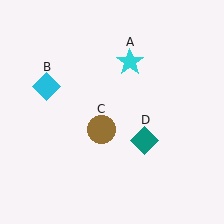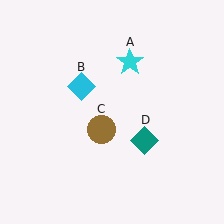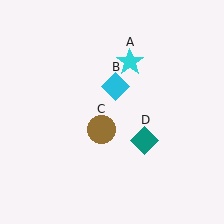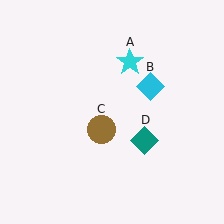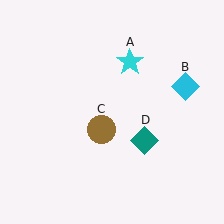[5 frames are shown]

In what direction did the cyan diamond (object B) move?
The cyan diamond (object B) moved right.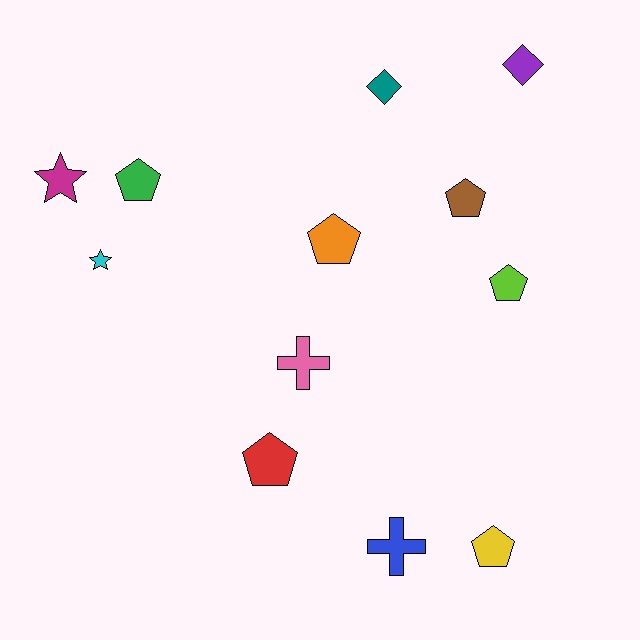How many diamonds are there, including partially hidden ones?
There are 2 diamonds.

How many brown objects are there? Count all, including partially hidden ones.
There is 1 brown object.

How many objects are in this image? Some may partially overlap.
There are 12 objects.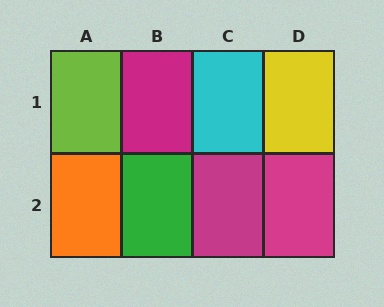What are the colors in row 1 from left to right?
Lime, magenta, cyan, yellow.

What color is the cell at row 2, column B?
Green.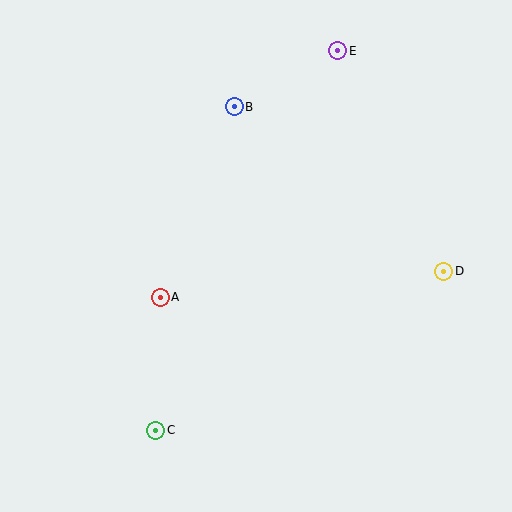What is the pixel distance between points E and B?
The distance between E and B is 118 pixels.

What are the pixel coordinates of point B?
Point B is at (234, 107).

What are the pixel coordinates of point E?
Point E is at (338, 51).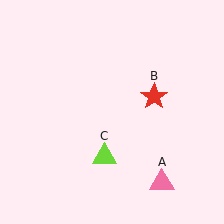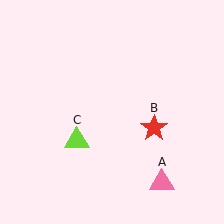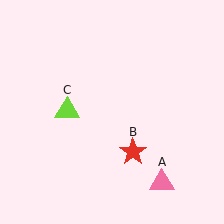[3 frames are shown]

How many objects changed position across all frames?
2 objects changed position: red star (object B), lime triangle (object C).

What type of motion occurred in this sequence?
The red star (object B), lime triangle (object C) rotated clockwise around the center of the scene.